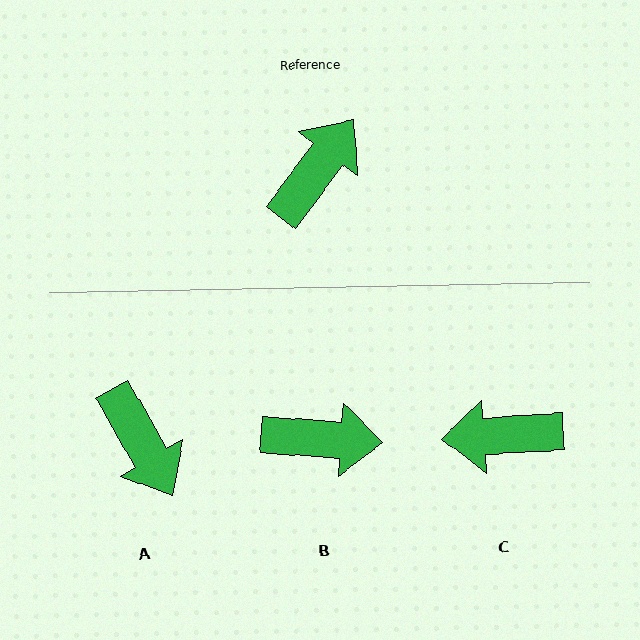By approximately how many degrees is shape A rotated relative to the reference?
Approximately 113 degrees clockwise.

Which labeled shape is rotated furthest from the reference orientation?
C, about 130 degrees away.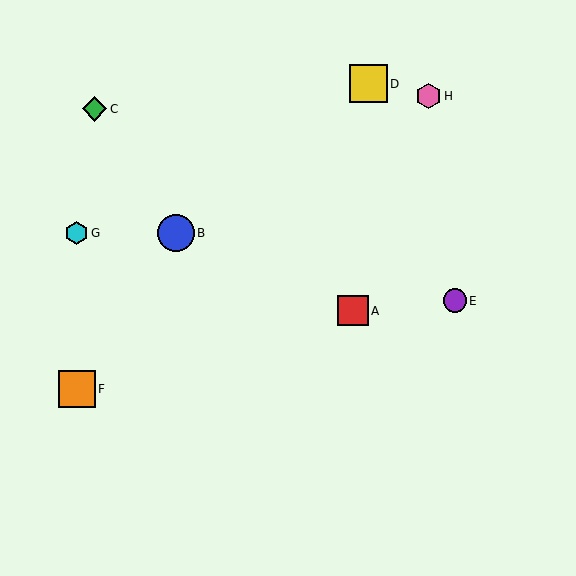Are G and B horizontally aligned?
Yes, both are at y≈233.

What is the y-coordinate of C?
Object C is at y≈109.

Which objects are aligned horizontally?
Objects B, G are aligned horizontally.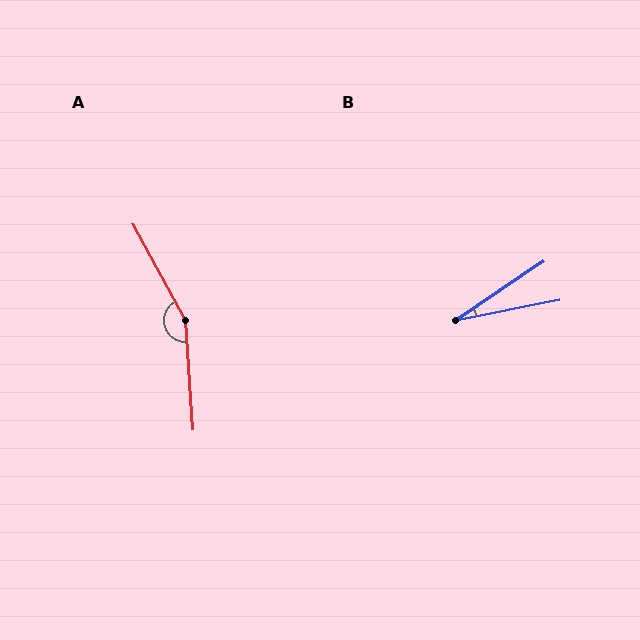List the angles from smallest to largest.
B (23°), A (156°).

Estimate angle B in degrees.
Approximately 23 degrees.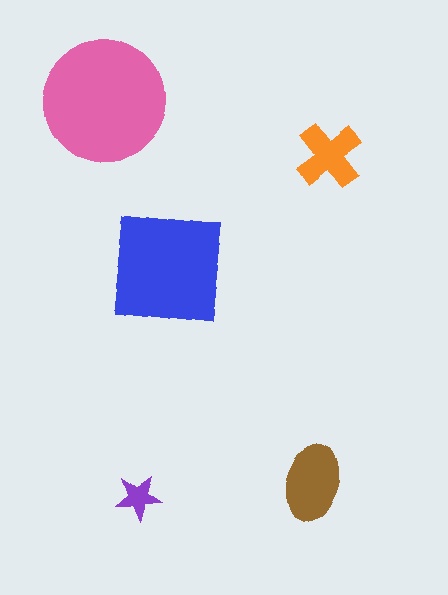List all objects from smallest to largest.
The purple star, the orange cross, the brown ellipse, the blue square, the pink circle.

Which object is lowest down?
The purple star is bottommost.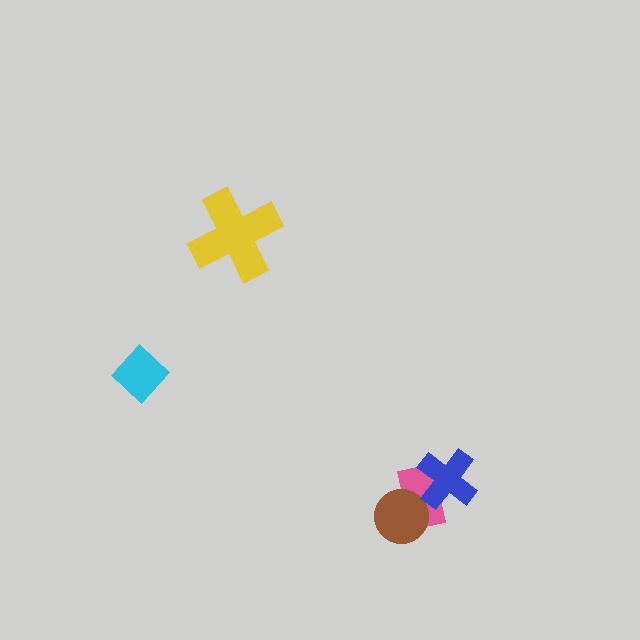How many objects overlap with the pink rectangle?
2 objects overlap with the pink rectangle.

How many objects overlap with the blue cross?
1 object overlaps with the blue cross.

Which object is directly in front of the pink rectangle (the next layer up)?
The brown circle is directly in front of the pink rectangle.